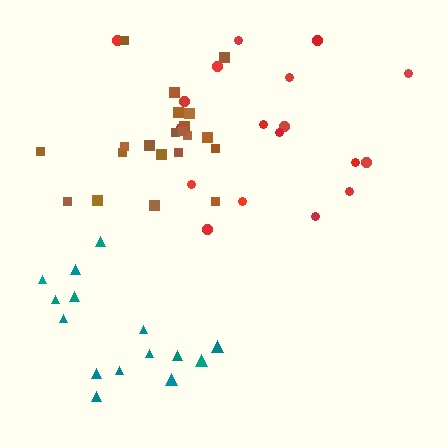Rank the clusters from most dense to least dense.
brown, teal, red.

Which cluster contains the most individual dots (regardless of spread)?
Brown (21).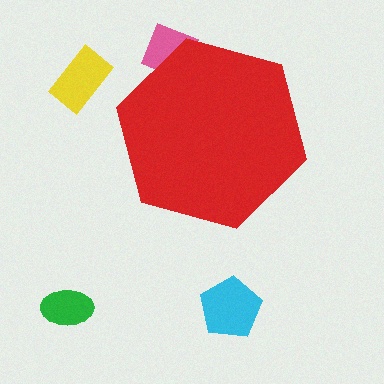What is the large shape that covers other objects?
A red hexagon.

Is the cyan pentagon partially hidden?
No, the cyan pentagon is fully visible.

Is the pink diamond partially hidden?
Yes, the pink diamond is partially hidden behind the red hexagon.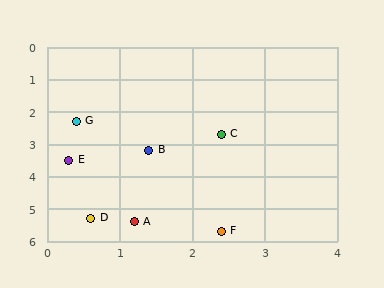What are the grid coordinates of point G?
Point G is at approximately (0.4, 2.3).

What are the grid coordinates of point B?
Point B is at approximately (1.4, 3.2).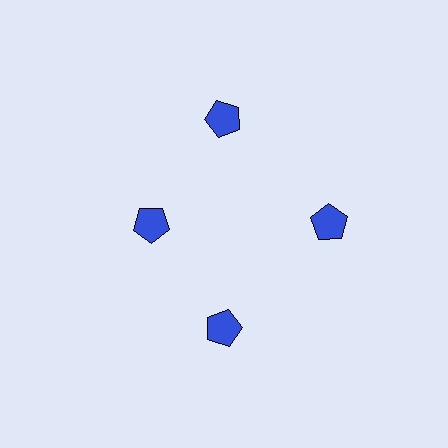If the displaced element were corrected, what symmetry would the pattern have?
It would have 4-fold rotational symmetry — the pattern would map onto itself every 90 degrees.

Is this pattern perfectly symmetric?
No. The 4 blue pentagons are arranged in a ring, but one element near the 9 o'clock position is pulled inward toward the center, breaking the 4-fold rotational symmetry.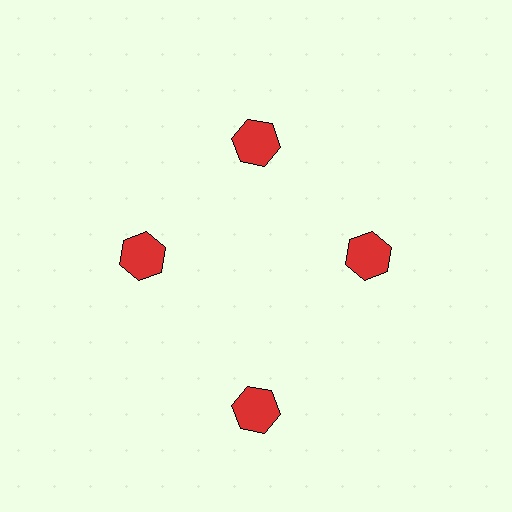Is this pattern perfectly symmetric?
No. The 4 red hexagons are arranged in a ring, but one element near the 6 o'clock position is pushed outward from the center, breaking the 4-fold rotational symmetry.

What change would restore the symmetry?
The symmetry would be restored by moving it inward, back onto the ring so that all 4 hexagons sit at equal angles and equal distance from the center.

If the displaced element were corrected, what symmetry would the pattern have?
It would have 4-fold rotational symmetry — the pattern would map onto itself every 90 degrees.